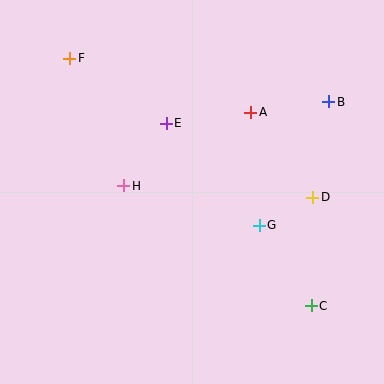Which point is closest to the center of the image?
Point H at (124, 186) is closest to the center.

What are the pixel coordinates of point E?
Point E is at (166, 123).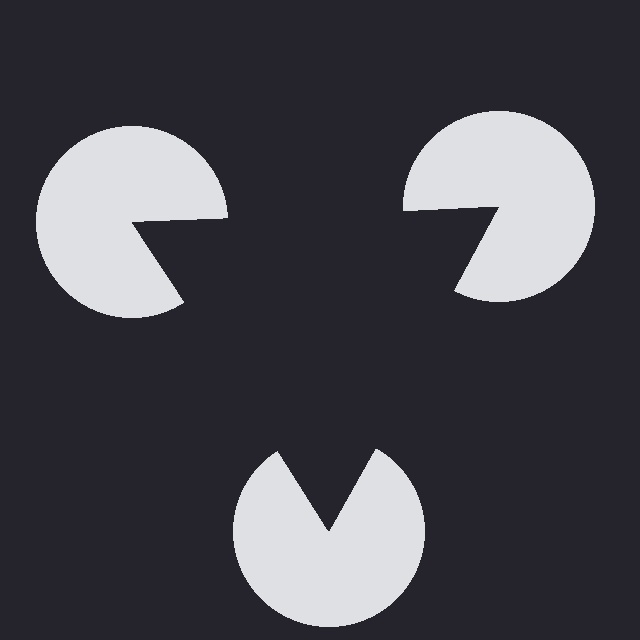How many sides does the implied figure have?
3 sides.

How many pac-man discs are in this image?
There are 3 — one at each vertex of the illusory triangle.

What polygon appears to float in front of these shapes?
An illusory triangle — its edges are inferred from the aligned wedge cuts in the pac-man discs, not physically drawn.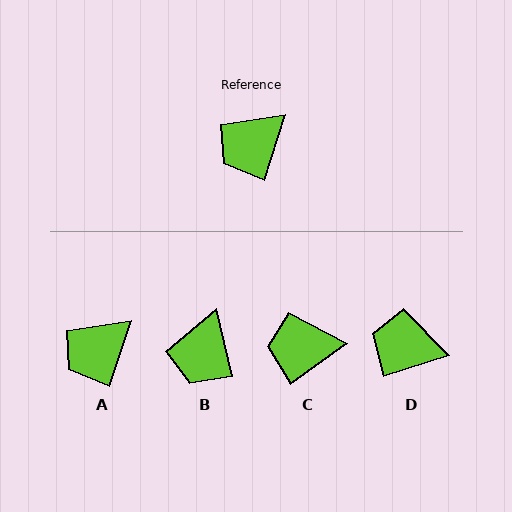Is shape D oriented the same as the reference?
No, it is off by about 54 degrees.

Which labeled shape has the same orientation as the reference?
A.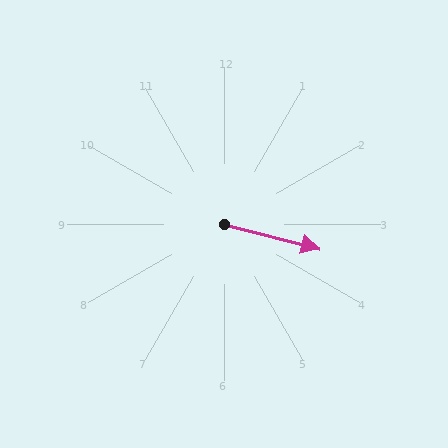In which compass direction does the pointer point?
East.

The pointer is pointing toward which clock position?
Roughly 3 o'clock.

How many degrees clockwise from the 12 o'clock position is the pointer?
Approximately 105 degrees.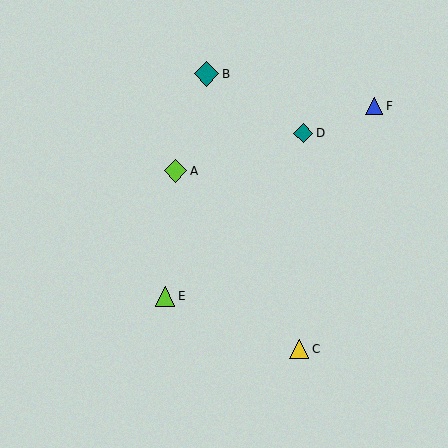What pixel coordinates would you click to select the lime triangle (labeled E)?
Click at (165, 296) to select the lime triangle E.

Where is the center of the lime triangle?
The center of the lime triangle is at (165, 296).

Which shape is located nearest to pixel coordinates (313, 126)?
The teal diamond (labeled D) at (303, 133) is nearest to that location.